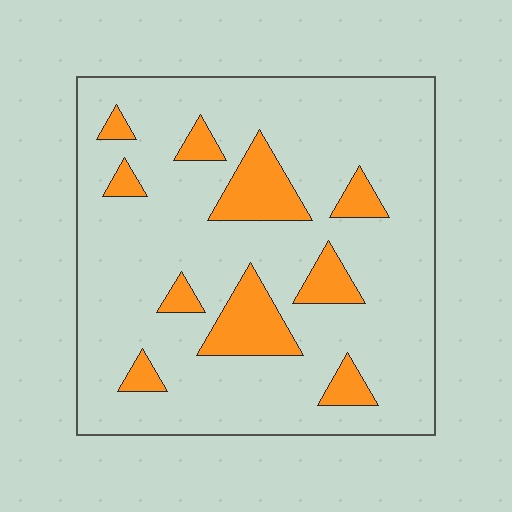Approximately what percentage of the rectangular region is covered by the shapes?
Approximately 15%.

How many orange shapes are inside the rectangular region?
10.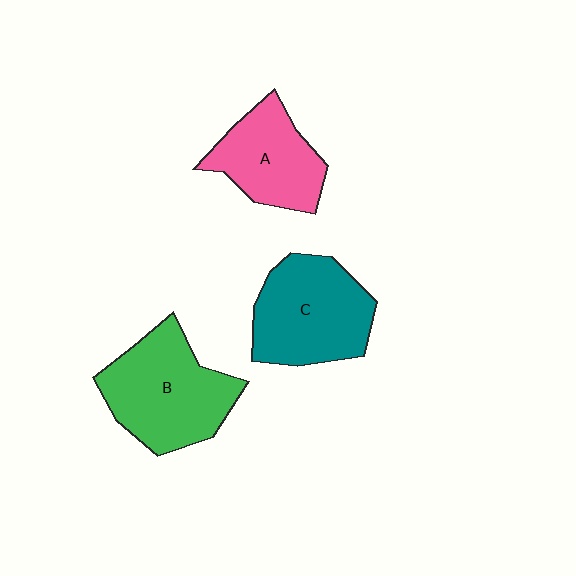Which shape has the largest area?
Shape B (green).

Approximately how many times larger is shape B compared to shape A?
Approximately 1.4 times.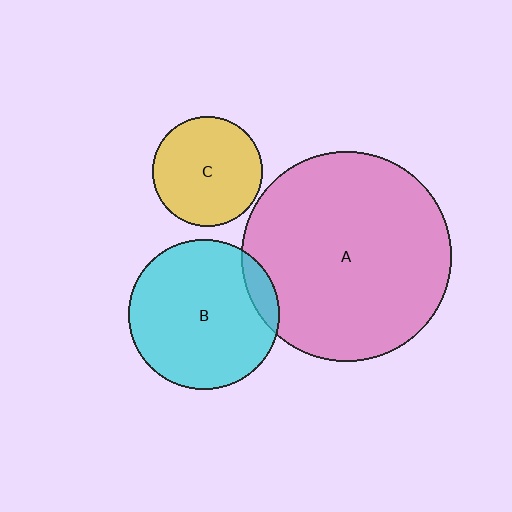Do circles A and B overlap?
Yes.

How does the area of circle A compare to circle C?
Approximately 3.6 times.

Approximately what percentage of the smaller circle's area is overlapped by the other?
Approximately 10%.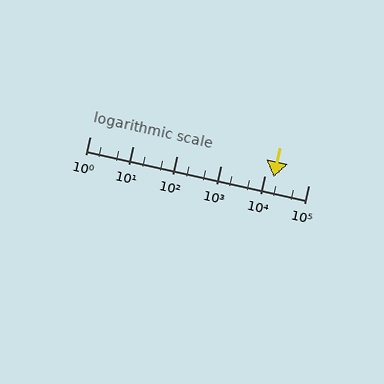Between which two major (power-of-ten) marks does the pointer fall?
The pointer is between 10000 and 100000.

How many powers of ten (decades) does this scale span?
The scale spans 5 decades, from 1 to 100000.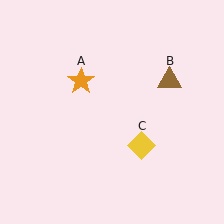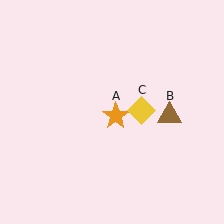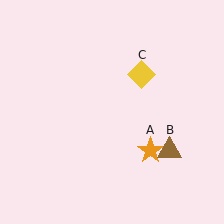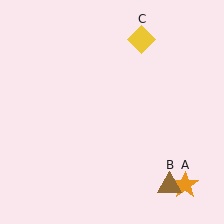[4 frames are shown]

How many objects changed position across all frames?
3 objects changed position: orange star (object A), brown triangle (object B), yellow diamond (object C).